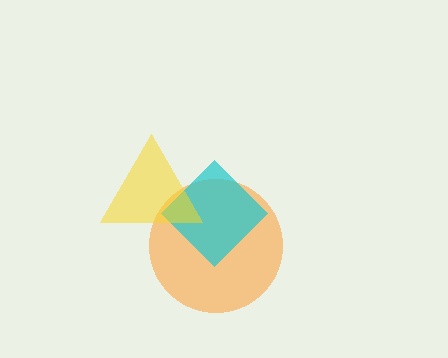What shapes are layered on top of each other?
The layered shapes are: an orange circle, a cyan diamond, a yellow triangle.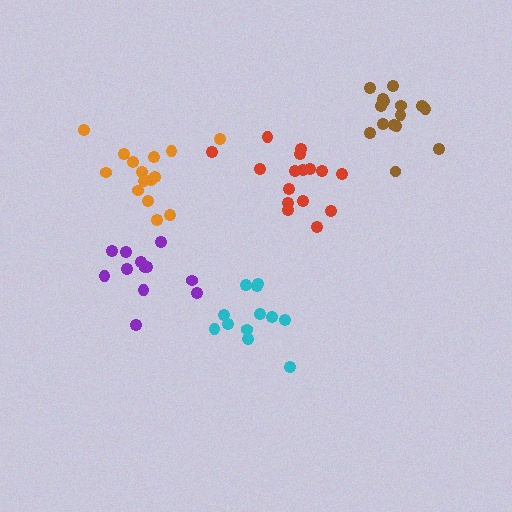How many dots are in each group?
Group 1: 15 dots, Group 2: 16 dots, Group 3: 12 dots, Group 4: 12 dots, Group 5: 15 dots (70 total).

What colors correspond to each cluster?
The clusters are colored: orange, red, cyan, purple, brown.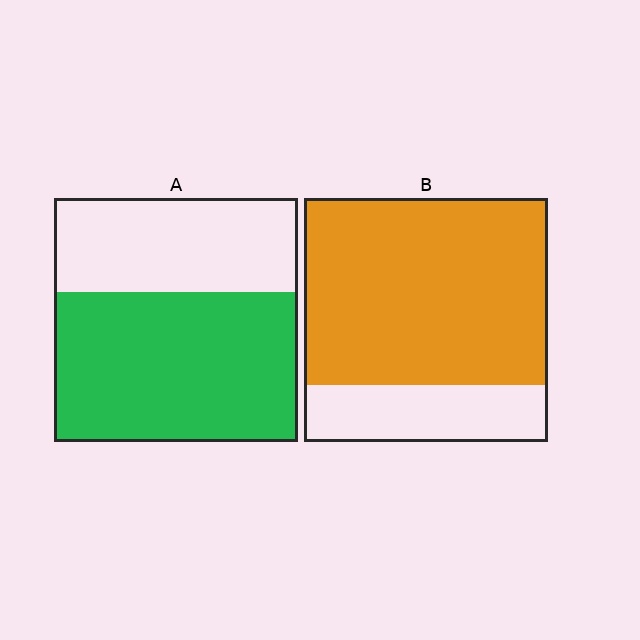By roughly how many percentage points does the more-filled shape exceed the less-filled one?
By roughly 15 percentage points (B over A).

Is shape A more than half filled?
Yes.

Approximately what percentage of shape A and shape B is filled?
A is approximately 60% and B is approximately 75%.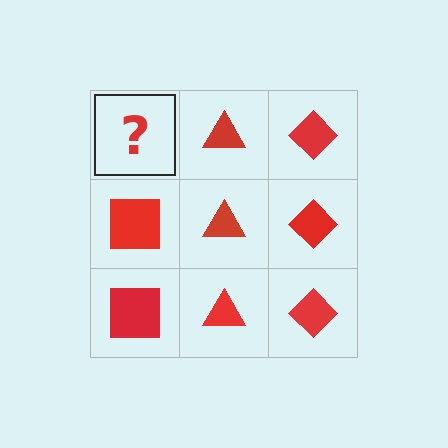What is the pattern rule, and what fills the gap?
The rule is that each column has a consistent shape. The gap should be filled with a red square.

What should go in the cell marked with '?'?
The missing cell should contain a red square.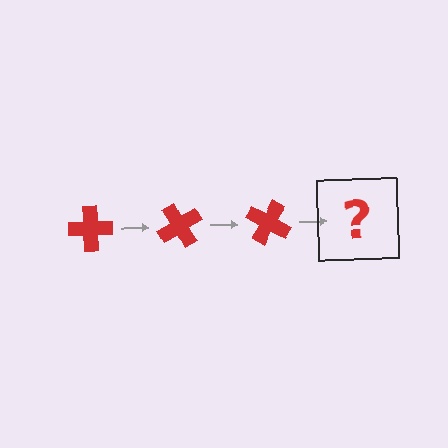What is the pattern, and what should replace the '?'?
The pattern is that the cross rotates 60 degrees each step. The '?' should be a red cross rotated 180 degrees.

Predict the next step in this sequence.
The next step is a red cross rotated 180 degrees.